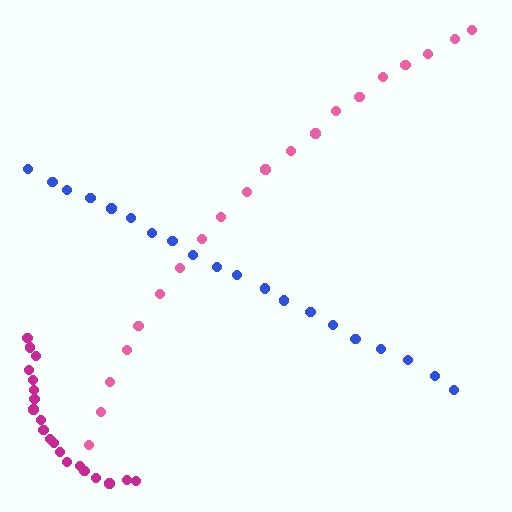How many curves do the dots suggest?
There are 3 distinct paths.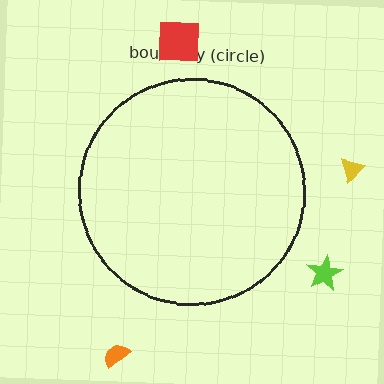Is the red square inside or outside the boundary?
Outside.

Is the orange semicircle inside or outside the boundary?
Outside.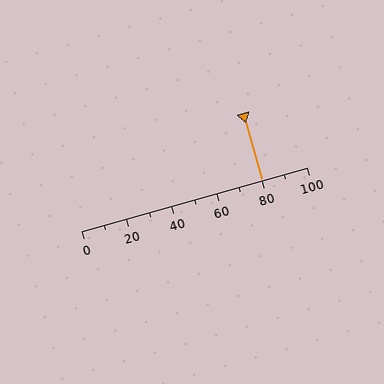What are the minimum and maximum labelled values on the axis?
The axis runs from 0 to 100.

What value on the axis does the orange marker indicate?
The marker indicates approximately 80.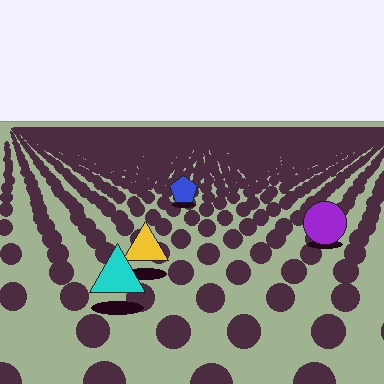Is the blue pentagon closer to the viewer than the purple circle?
No. The purple circle is closer — you can tell from the texture gradient: the ground texture is coarser near it.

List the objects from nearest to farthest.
From nearest to farthest: the cyan triangle, the yellow triangle, the purple circle, the blue pentagon.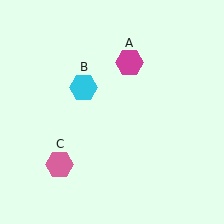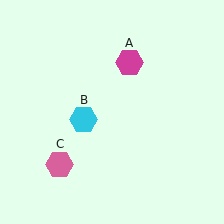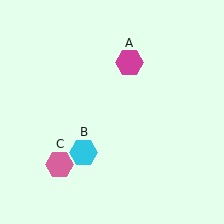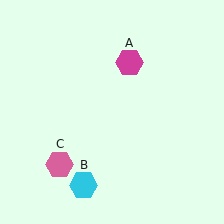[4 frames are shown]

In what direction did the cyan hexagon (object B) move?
The cyan hexagon (object B) moved down.